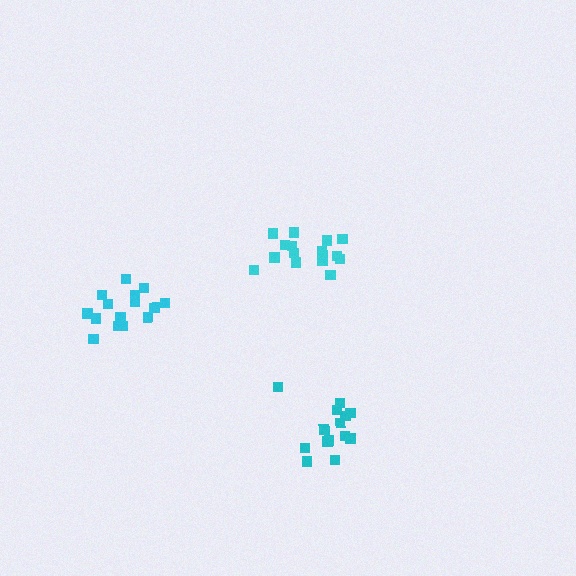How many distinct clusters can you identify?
There are 3 distinct clusters.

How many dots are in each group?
Group 1: 17 dots, Group 2: 15 dots, Group 3: 14 dots (46 total).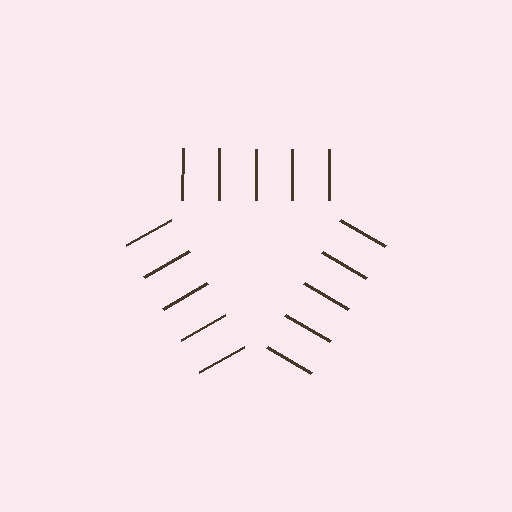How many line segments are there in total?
15 — 5 along each of the 3 edges.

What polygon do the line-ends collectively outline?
An illusory triangle — the line segments terminate on its edges but no continuous stroke is drawn.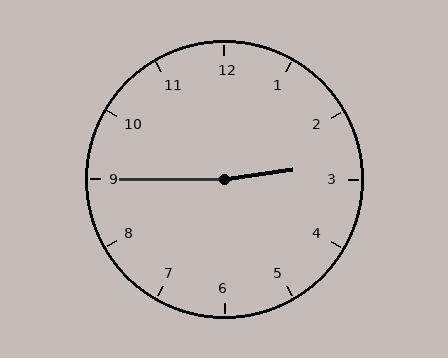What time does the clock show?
2:45.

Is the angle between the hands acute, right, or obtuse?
It is obtuse.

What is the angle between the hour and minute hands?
Approximately 172 degrees.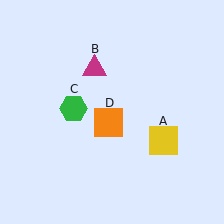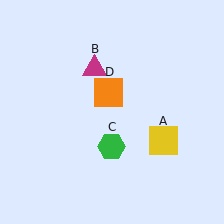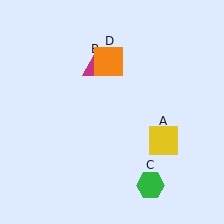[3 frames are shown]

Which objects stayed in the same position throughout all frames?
Yellow square (object A) and magenta triangle (object B) remained stationary.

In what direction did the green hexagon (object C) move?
The green hexagon (object C) moved down and to the right.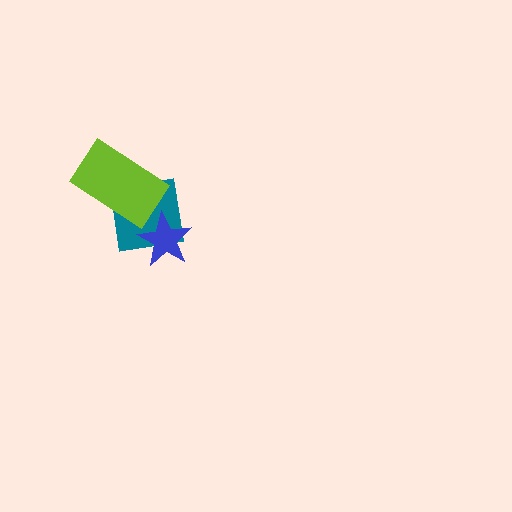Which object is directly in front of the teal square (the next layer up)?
The lime rectangle is directly in front of the teal square.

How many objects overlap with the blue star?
1 object overlaps with the blue star.